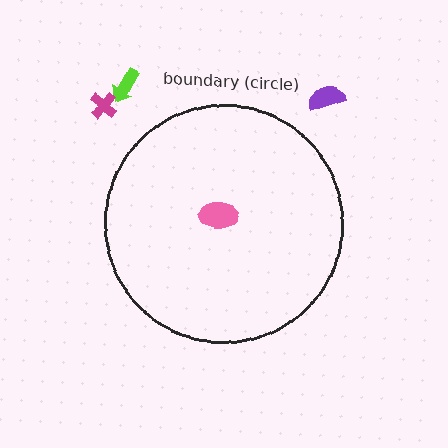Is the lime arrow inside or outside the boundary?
Outside.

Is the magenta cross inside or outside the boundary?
Outside.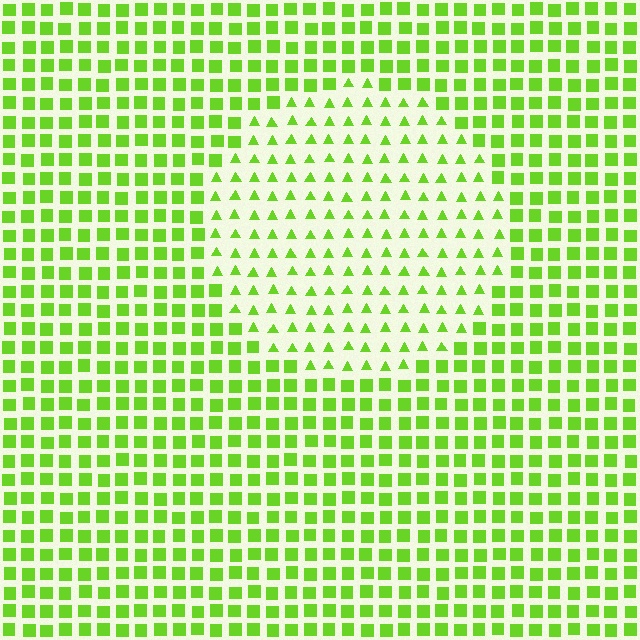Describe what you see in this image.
The image is filled with small lime elements arranged in a uniform grid. A circle-shaped region contains triangles, while the surrounding area contains squares. The boundary is defined purely by the change in element shape.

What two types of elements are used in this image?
The image uses triangles inside the circle region and squares outside it.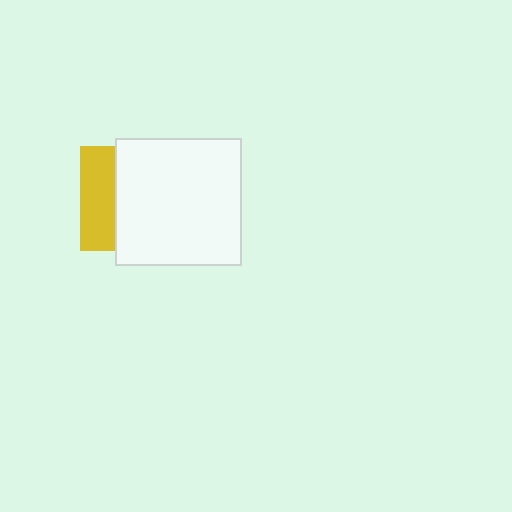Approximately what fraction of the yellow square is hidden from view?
Roughly 66% of the yellow square is hidden behind the white square.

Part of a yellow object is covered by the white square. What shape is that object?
It is a square.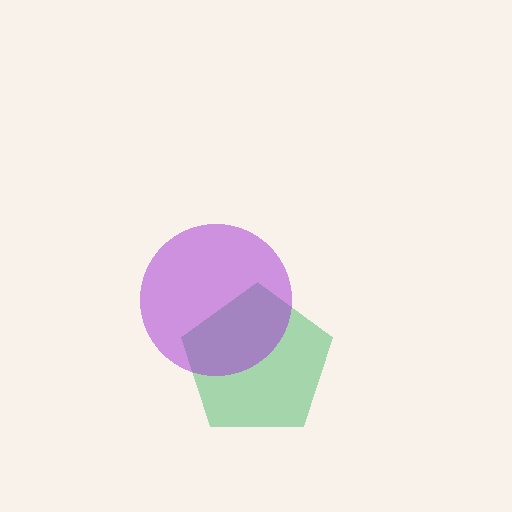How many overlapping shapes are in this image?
There are 2 overlapping shapes in the image.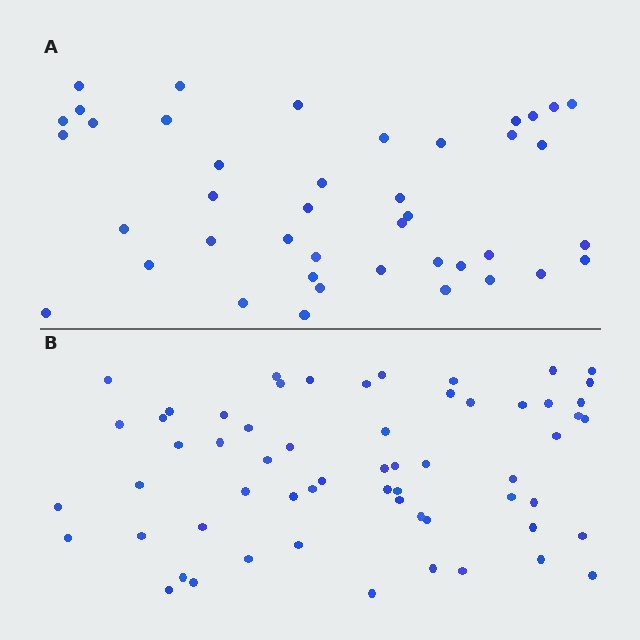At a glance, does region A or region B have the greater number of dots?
Region B (the bottom region) has more dots.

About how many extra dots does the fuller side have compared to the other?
Region B has approximately 20 more dots than region A.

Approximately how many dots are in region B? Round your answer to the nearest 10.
About 60 dots.